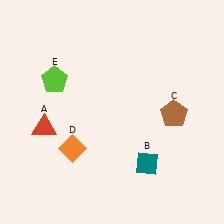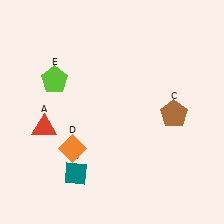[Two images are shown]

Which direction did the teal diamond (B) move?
The teal diamond (B) moved left.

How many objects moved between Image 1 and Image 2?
1 object moved between the two images.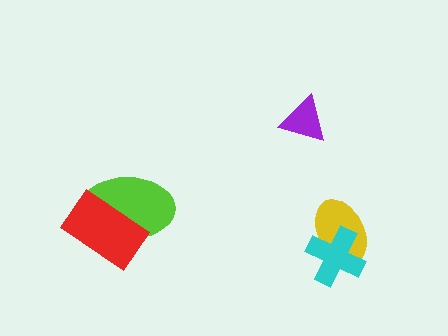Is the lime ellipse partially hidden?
Yes, it is partially covered by another shape.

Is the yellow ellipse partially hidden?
Yes, it is partially covered by another shape.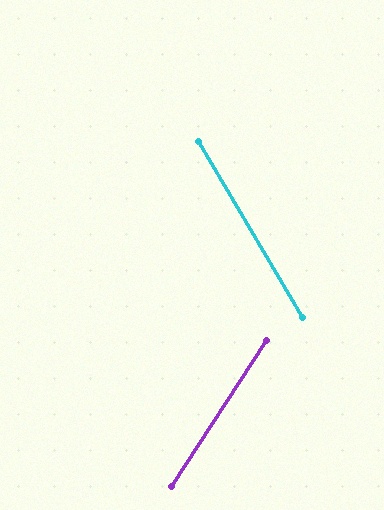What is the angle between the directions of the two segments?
Approximately 64 degrees.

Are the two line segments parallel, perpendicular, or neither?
Neither parallel nor perpendicular — they differ by about 64°.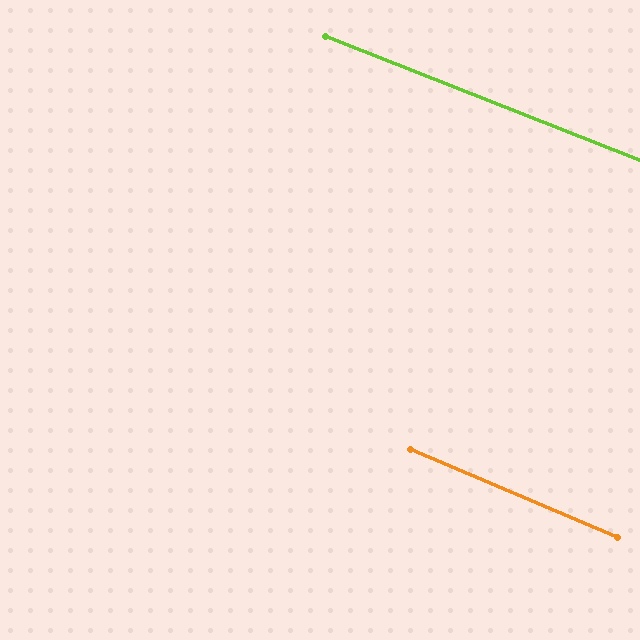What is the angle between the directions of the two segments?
Approximately 1 degree.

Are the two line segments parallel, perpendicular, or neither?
Parallel — their directions differ by only 1.5°.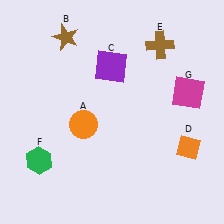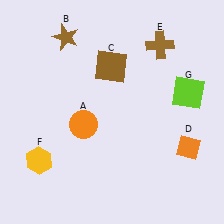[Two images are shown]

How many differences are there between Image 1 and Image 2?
There are 3 differences between the two images.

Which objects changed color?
C changed from purple to brown. F changed from green to yellow. G changed from magenta to lime.